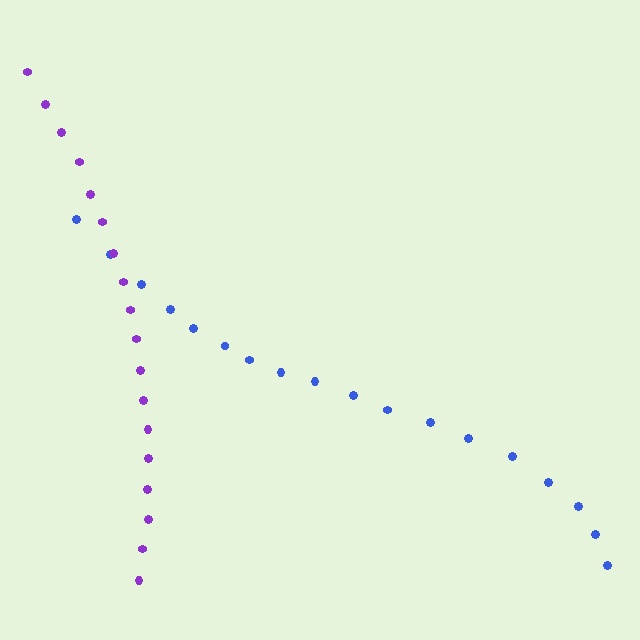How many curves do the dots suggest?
There are 2 distinct paths.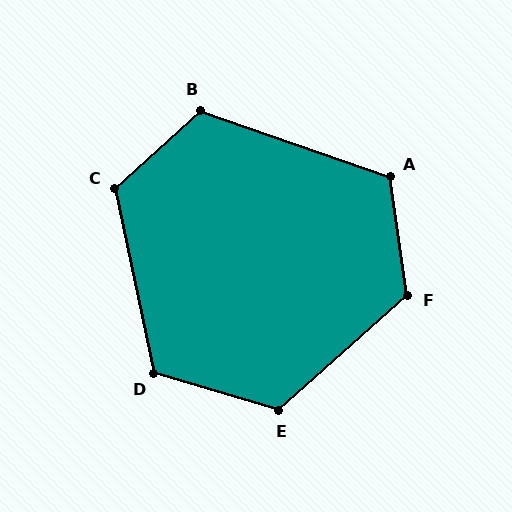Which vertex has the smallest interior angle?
A, at approximately 117 degrees.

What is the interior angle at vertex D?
Approximately 118 degrees (obtuse).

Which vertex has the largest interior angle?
F, at approximately 124 degrees.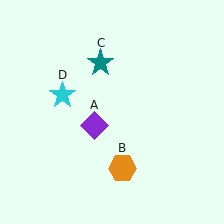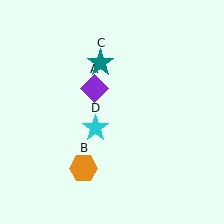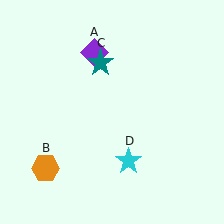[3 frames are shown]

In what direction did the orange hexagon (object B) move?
The orange hexagon (object B) moved left.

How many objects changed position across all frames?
3 objects changed position: purple diamond (object A), orange hexagon (object B), cyan star (object D).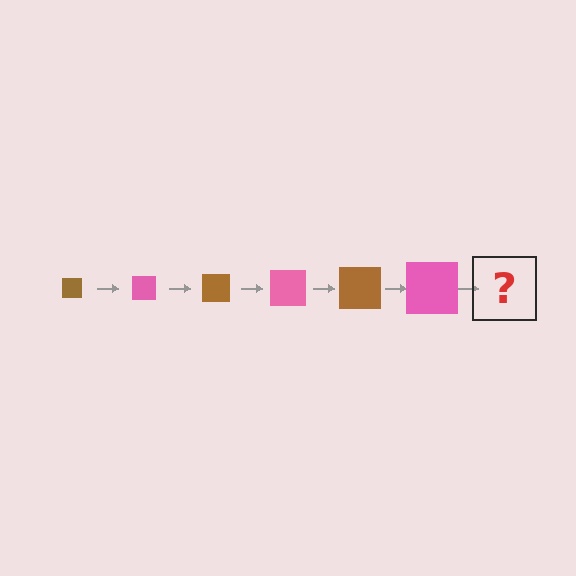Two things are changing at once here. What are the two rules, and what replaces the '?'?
The two rules are that the square grows larger each step and the color cycles through brown and pink. The '?' should be a brown square, larger than the previous one.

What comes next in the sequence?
The next element should be a brown square, larger than the previous one.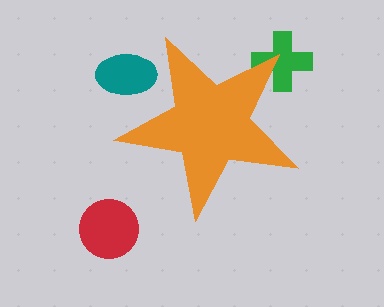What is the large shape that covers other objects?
An orange star.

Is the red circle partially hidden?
No, the red circle is fully visible.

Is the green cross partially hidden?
Yes, the green cross is partially hidden behind the orange star.